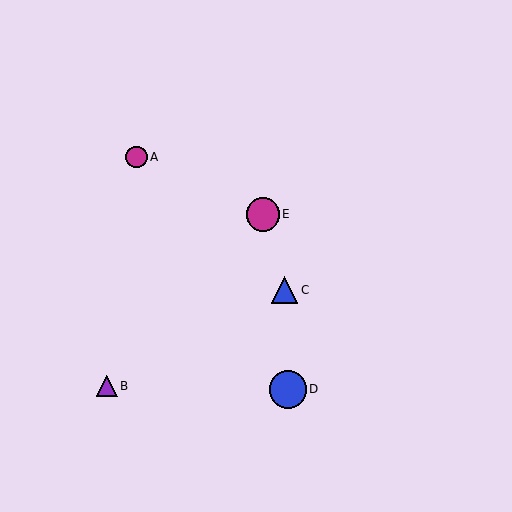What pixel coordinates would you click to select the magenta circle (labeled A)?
Click at (136, 157) to select the magenta circle A.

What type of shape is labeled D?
Shape D is a blue circle.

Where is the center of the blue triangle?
The center of the blue triangle is at (284, 290).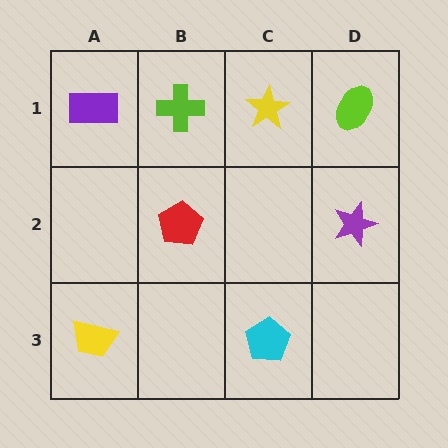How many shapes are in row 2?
2 shapes.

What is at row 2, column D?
A purple star.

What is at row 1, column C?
A yellow star.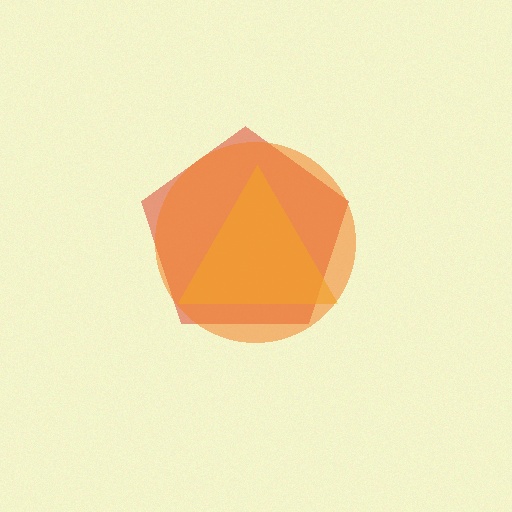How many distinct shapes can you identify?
There are 3 distinct shapes: a red pentagon, a yellow triangle, an orange circle.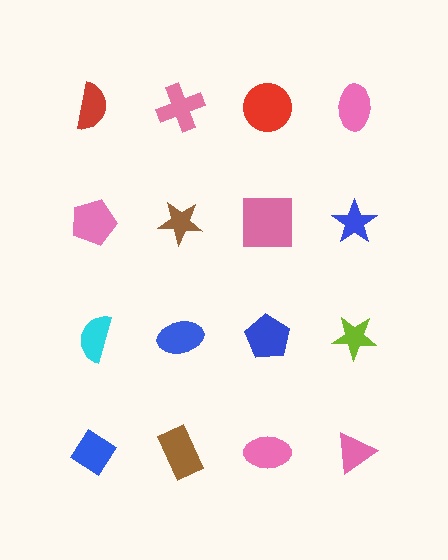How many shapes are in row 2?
4 shapes.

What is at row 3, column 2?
A blue ellipse.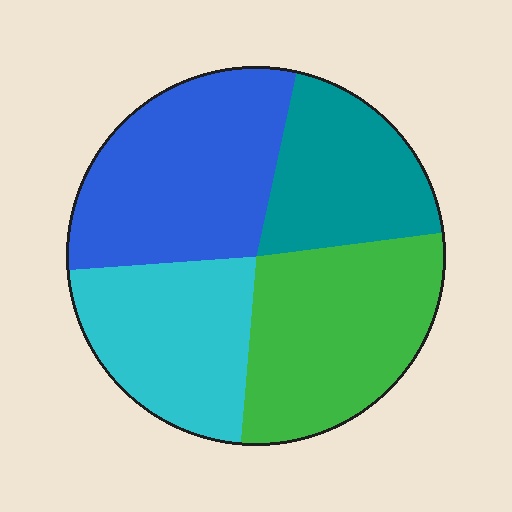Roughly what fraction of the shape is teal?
Teal takes up between a sixth and a third of the shape.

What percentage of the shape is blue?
Blue takes up about one third (1/3) of the shape.